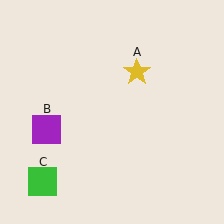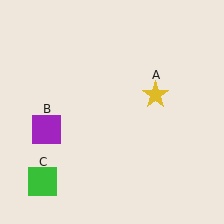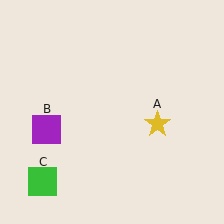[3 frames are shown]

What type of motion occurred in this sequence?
The yellow star (object A) rotated clockwise around the center of the scene.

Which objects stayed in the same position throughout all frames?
Purple square (object B) and green square (object C) remained stationary.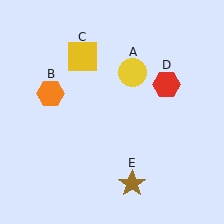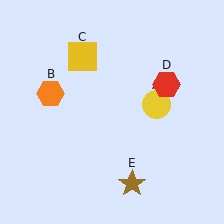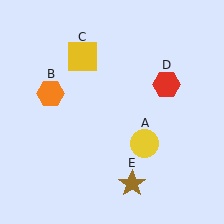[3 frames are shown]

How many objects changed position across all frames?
1 object changed position: yellow circle (object A).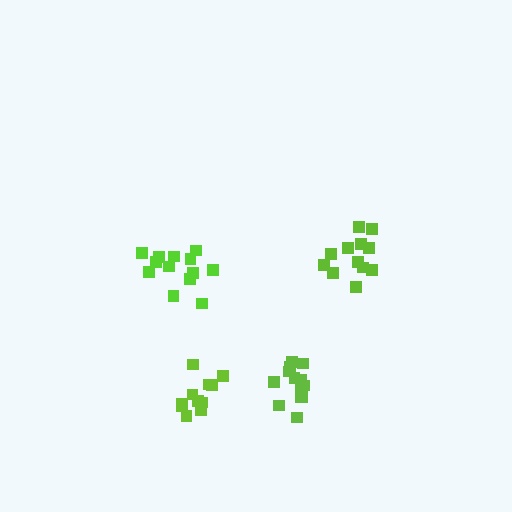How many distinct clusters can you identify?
There are 4 distinct clusters.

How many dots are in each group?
Group 1: 14 dots, Group 2: 12 dots, Group 3: 11 dots, Group 4: 13 dots (50 total).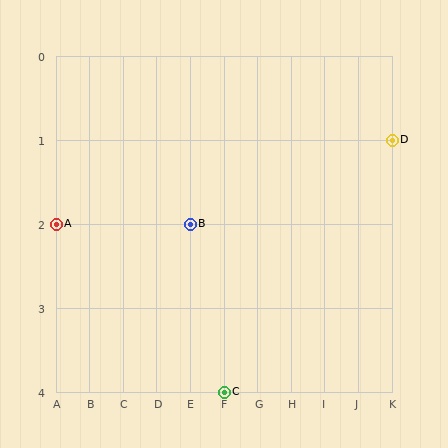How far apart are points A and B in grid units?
Points A and B are 4 columns apart.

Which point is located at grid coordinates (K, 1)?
Point D is at (K, 1).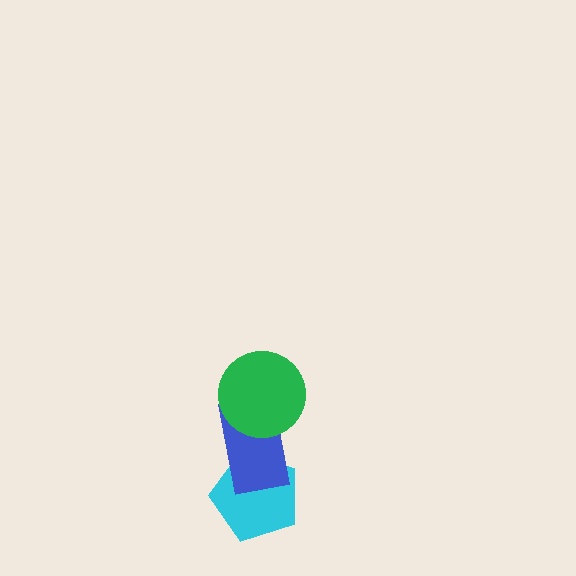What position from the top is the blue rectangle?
The blue rectangle is 2nd from the top.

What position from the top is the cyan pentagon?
The cyan pentagon is 3rd from the top.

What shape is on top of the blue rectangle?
The green circle is on top of the blue rectangle.